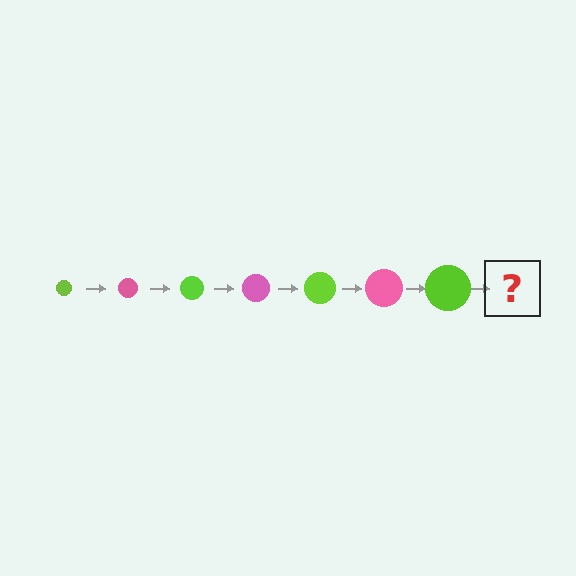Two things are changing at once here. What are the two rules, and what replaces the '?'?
The two rules are that the circle grows larger each step and the color cycles through lime and pink. The '?' should be a pink circle, larger than the previous one.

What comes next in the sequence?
The next element should be a pink circle, larger than the previous one.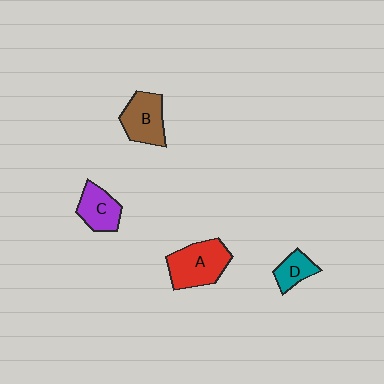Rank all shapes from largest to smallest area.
From largest to smallest: A (red), B (brown), C (purple), D (teal).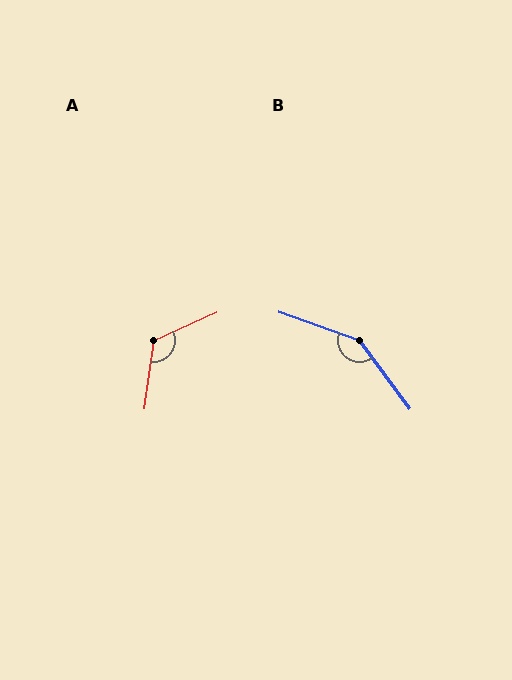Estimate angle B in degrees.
Approximately 146 degrees.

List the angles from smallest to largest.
A (123°), B (146°).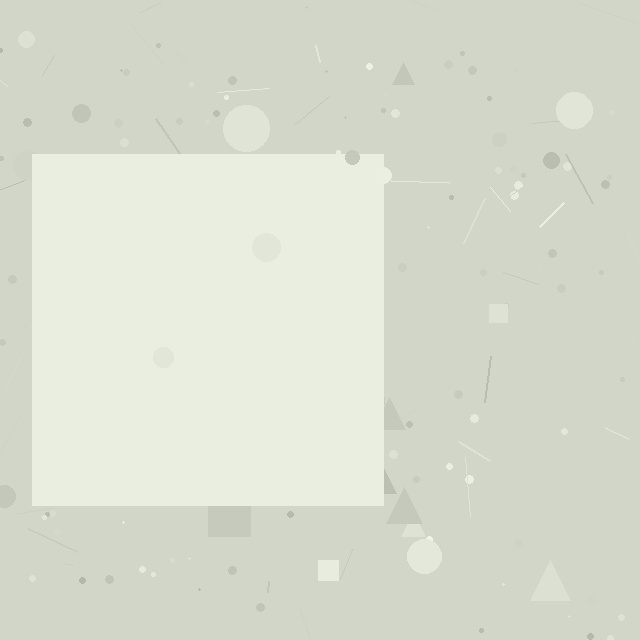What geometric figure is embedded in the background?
A square is embedded in the background.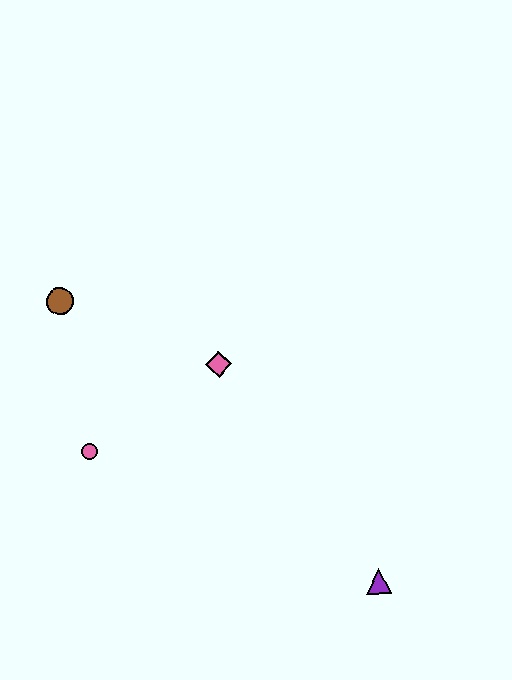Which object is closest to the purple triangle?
The pink diamond is closest to the purple triangle.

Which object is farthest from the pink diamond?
The purple triangle is farthest from the pink diamond.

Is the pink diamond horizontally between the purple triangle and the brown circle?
Yes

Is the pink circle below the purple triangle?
No